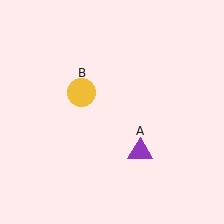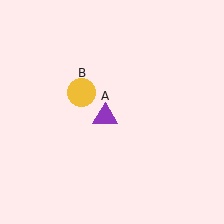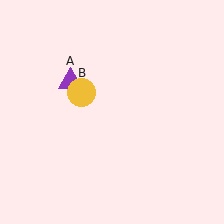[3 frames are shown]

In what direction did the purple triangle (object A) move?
The purple triangle (object A) moved up and to the left.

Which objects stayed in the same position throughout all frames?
Yellow circle (object B) remained stationary.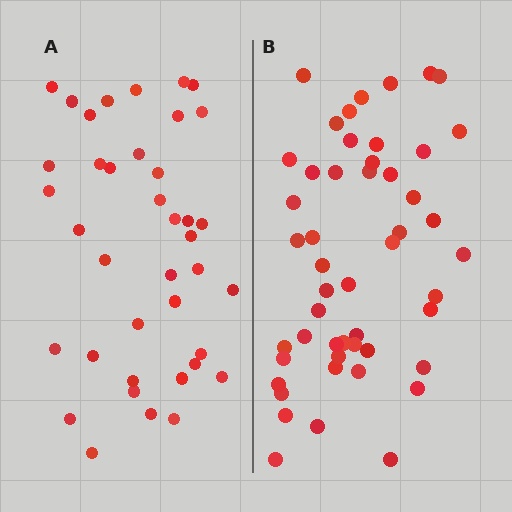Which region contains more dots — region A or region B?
Region B (the right region) has more dots.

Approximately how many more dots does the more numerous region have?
Region B has roughly 12 or so more dots than region A.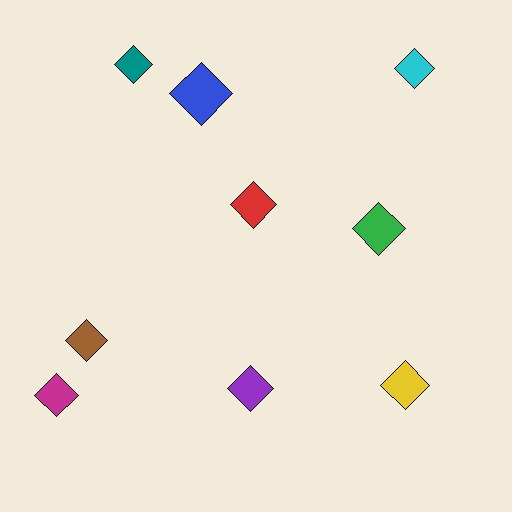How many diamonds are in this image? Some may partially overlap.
There are 9 diamonds.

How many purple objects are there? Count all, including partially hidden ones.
There is 1 purple object.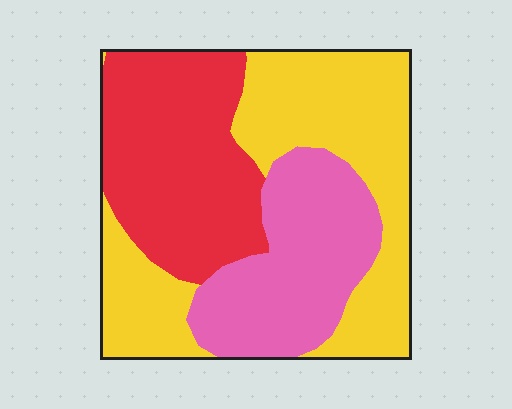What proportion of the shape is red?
Red takes up about one third (1/3) of the shape.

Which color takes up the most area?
Yellow, at roughly 40%.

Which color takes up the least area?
Pink, at roughly 25%.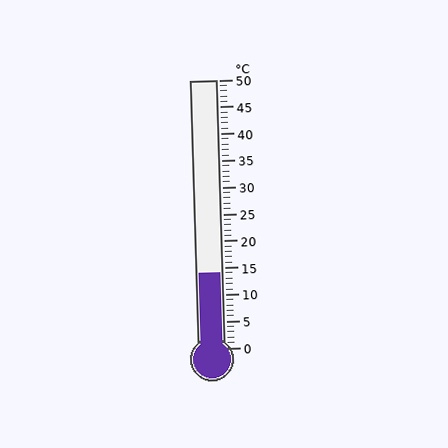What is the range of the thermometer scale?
The thermometer scale ranges from 0°C to 50°C.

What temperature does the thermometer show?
The thermometer shows approximately 14°C.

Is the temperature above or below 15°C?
The temperature is below 15°C.